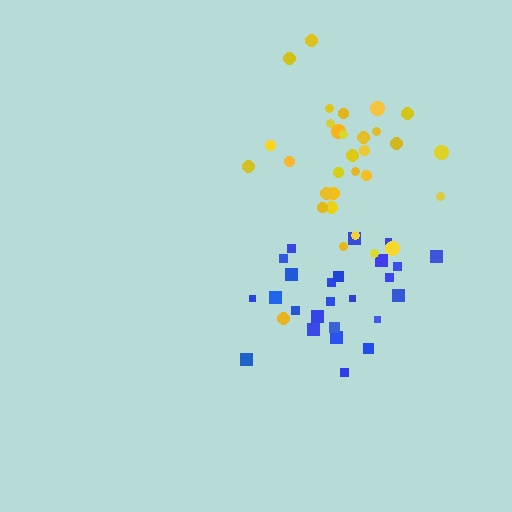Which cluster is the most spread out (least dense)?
Yellow.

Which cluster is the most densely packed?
Blue.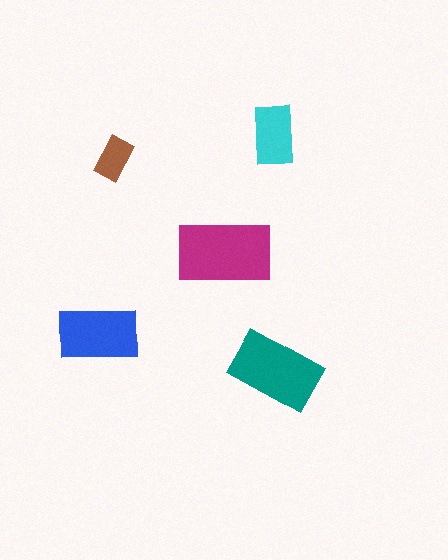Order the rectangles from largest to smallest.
the magenta one, the teal one, the blue one, the cyan one, the brown one.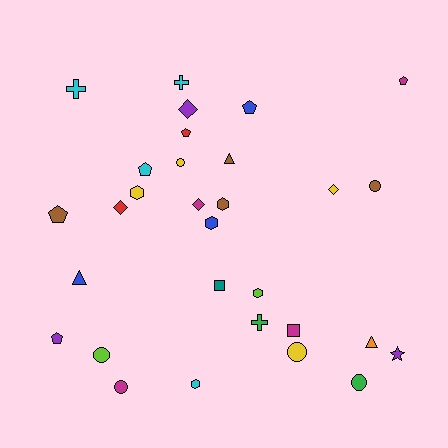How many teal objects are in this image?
There is 1 teal object.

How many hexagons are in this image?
There are 5 hexagons.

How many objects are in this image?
There are 30 objects.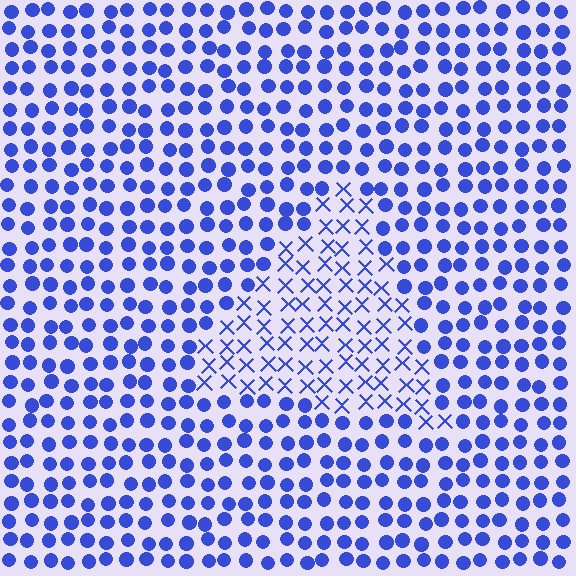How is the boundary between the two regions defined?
The boundary is defined by a change in element shape: X marks inside vs. circles outside. All elements share the same color and spacing.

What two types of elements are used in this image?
The image uses X marks inside the triangle region and circles outside it.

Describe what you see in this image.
The image is filled with small blue elements arranged in a uniform grid. A triangle-shaped region contains X marks, while the surrounding area contains circles. The boundary is defined purely by the change in element shape.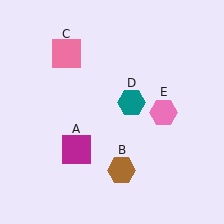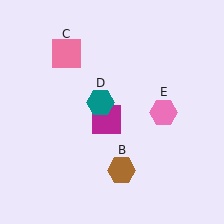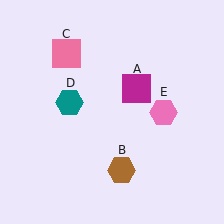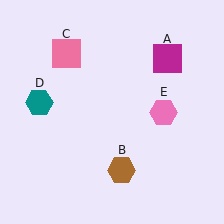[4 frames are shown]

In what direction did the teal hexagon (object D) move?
The teal hexagon (object D) moved left.